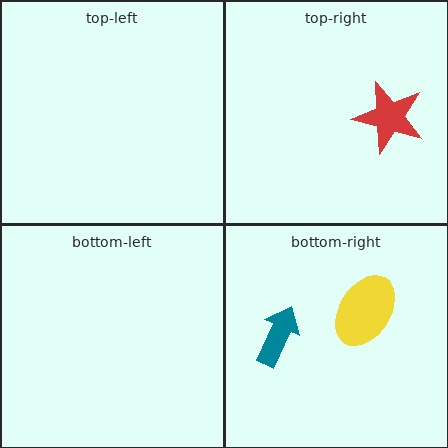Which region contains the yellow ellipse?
The bottom-right region.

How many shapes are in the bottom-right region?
2.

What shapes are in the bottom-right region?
The teal arrow, the yellow ellipse.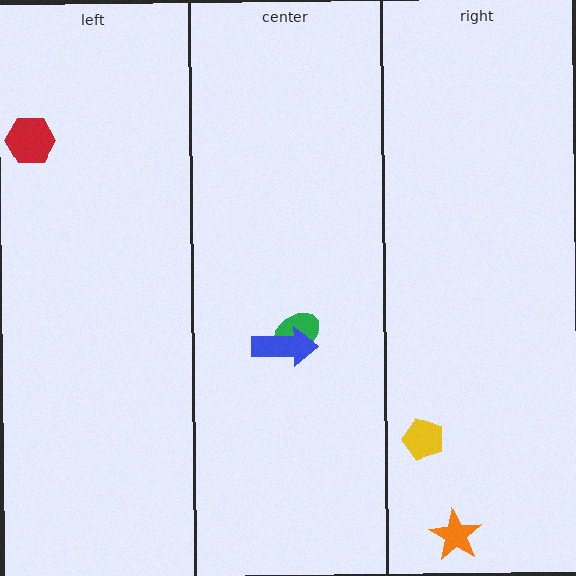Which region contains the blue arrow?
The center region.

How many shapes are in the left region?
1.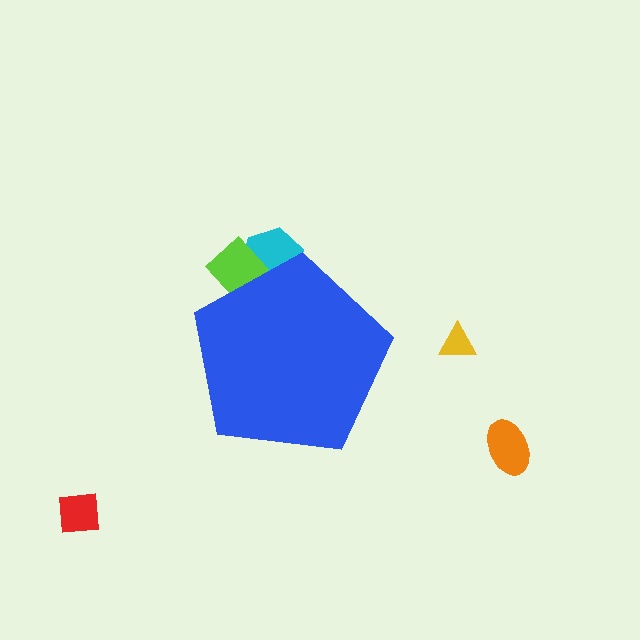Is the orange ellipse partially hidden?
No, the orange ellipse is fully visible.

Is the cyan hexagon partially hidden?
Yes, the cyan hexagon is partially hidden behind the blue pentagon.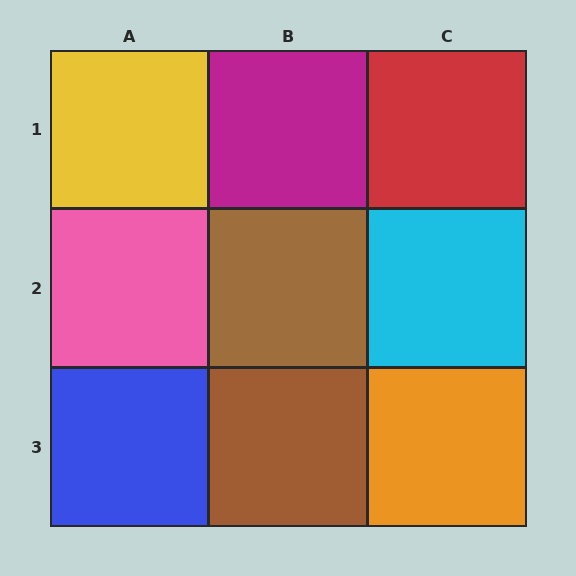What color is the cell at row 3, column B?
Brown.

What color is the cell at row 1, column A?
Yellow.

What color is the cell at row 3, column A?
Blue.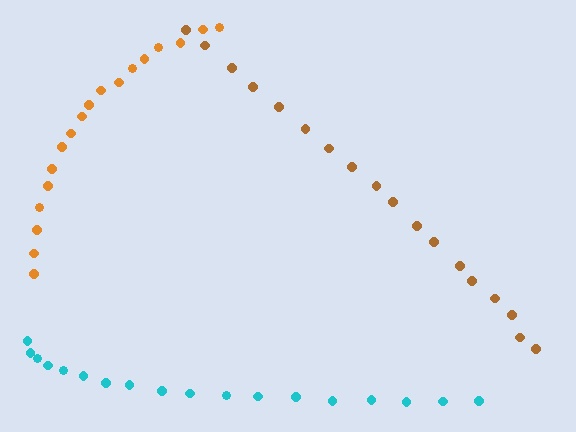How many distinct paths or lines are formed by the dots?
There are 3 distinct paths.